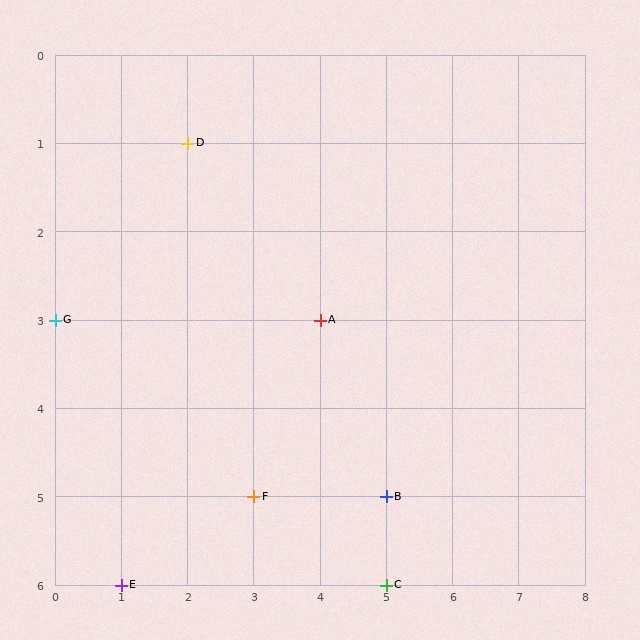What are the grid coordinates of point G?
Point G is at grid coordinates (0, 3).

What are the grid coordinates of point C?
Point C is at grid coordinates (5, 6).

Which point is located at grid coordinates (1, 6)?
Point E is at (1, 6).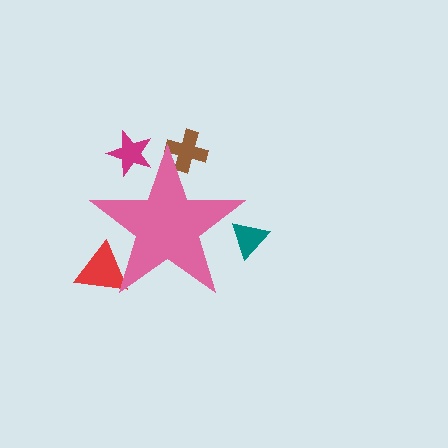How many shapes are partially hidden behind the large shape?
4 shapes are partially hidden.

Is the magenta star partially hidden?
Yes, the magenta star is partially hidden behind the pink star.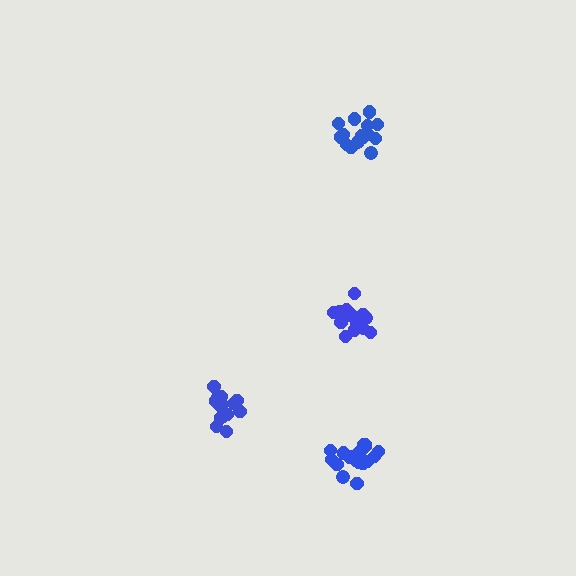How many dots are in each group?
Group 1: 16 dots, Group 2: 18 dots, Group 3: 16 dots, Group 4: 15 dots (65 total).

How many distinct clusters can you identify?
There are 4 distinct clusters.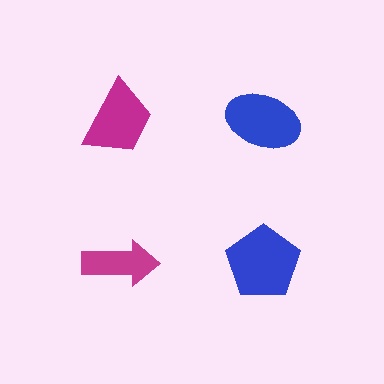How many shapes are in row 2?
2 shapes.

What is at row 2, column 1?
A magenta arrow.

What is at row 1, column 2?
A blue ellipse.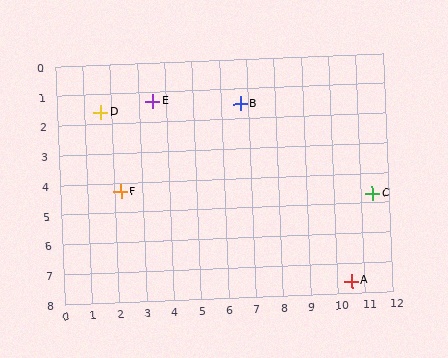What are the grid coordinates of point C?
Point C is at approximately (11.4, 4.7).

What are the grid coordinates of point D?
Point D is at approximately (1.6, 1.6).